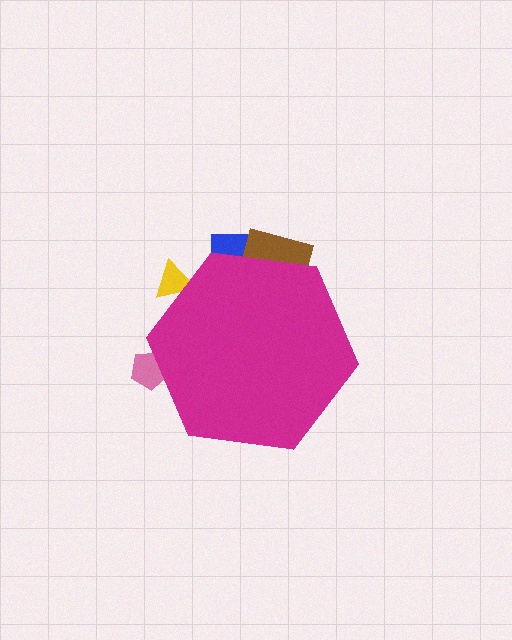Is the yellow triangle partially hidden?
Yes, the yellow triangle is partially hidden behind the magenta hexagon.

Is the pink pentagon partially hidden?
Yes, the pink pentagon is partially hidden behind the magenta hexagon.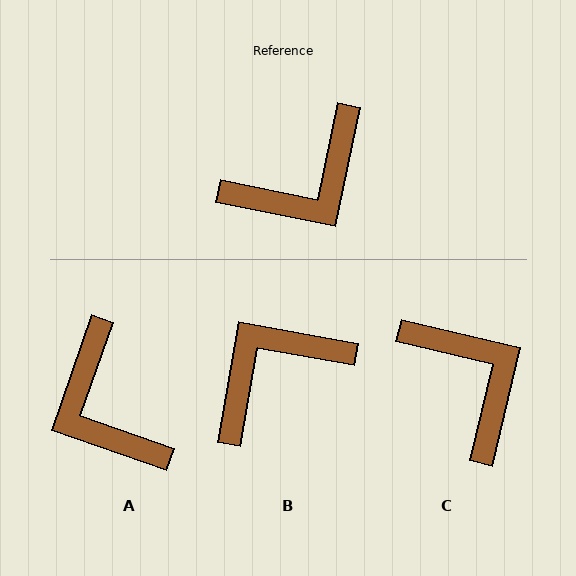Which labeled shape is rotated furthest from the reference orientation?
B, about 178 degrees away.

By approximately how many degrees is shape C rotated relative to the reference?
Approximately 88 degrees counter-clockwise.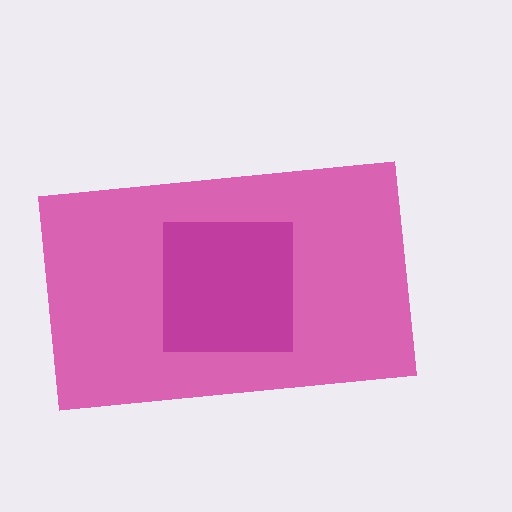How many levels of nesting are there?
2.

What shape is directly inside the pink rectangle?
The magenta square.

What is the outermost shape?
The pink rectangle.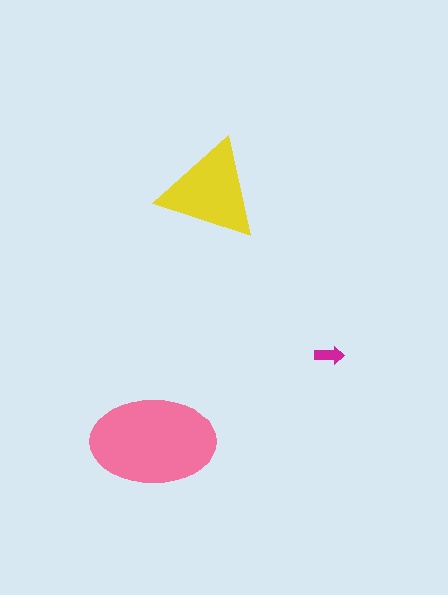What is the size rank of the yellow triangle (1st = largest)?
2nd.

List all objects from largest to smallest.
The pink ellipse, the yellow triangle, the magenta arrow.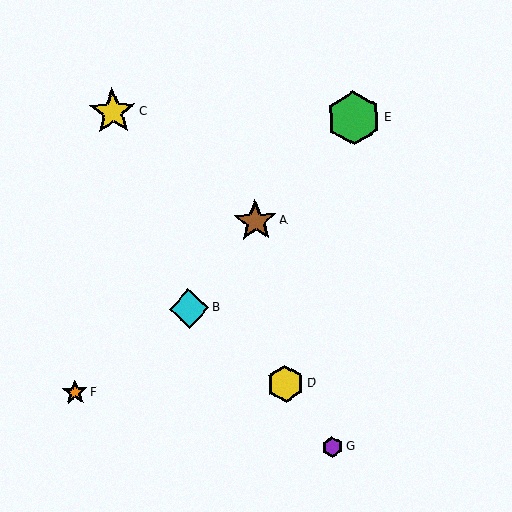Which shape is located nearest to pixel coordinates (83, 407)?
The orange star (labeled F) at (75, 392) is nearest to that location.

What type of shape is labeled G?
Shape G is a purple hexagon.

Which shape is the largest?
The green hexagon (labeled E) is the largest.